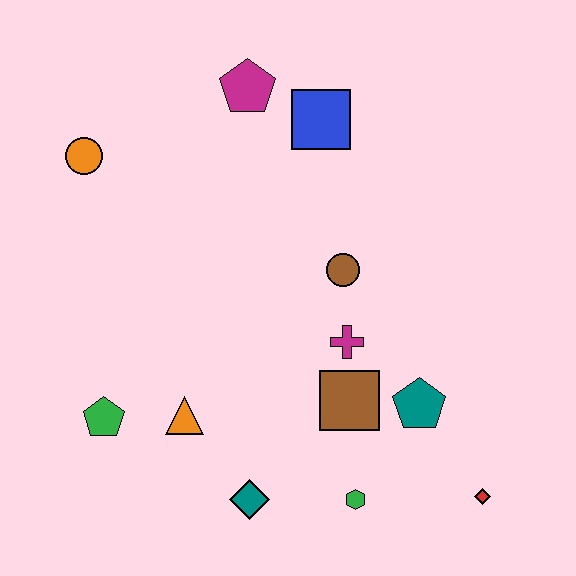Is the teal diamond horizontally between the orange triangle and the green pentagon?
No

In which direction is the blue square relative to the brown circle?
The blue square is above the brown circle.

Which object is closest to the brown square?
The magenta cross is closest to the brown square.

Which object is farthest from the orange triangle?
The magenta pentagon is farthest from the orange triangle.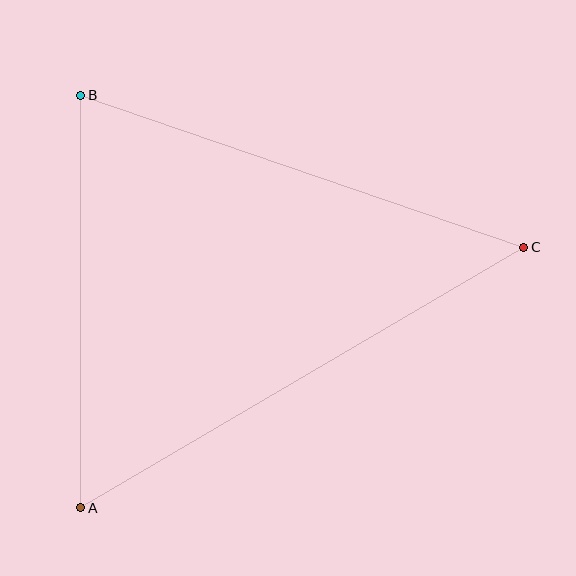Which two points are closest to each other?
Points A and B are closest to each other.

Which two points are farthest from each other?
Points A and C are farthest from each other.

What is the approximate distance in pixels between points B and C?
The distance between B and C is approximately 469 pixels.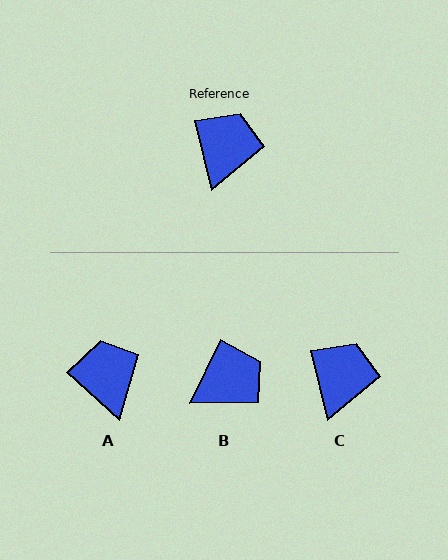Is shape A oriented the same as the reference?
No, it is off by about 34 degrees.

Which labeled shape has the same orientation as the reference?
C.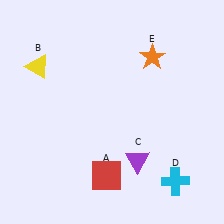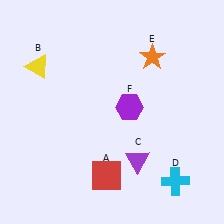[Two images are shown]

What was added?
A purple hexagon (F) was added in Image 2.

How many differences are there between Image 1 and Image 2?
There is 1 difference between the two images.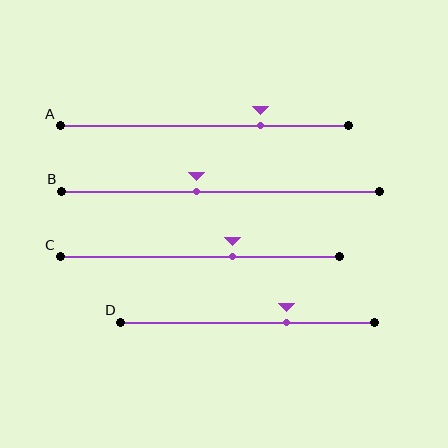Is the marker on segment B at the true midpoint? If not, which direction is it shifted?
No, the marker on segment B is shifted to the left by about 7% of the segment length.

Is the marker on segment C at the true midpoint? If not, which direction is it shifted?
No, the marker on segment C is shifted to the right by about 12% of the segment length.